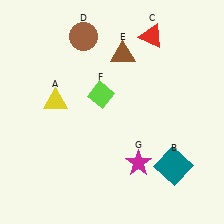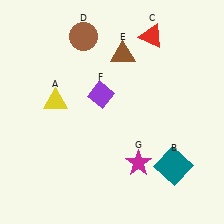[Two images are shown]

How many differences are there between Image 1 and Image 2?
There is 1 difference between the two images.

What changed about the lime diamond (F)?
In Image 1, F is lime. In Image 2, it changed to purple.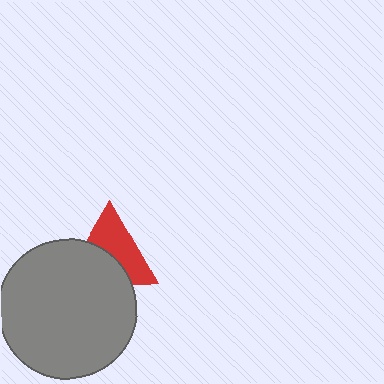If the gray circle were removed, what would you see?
You would see the complete red triangle.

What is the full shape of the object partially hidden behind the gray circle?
The partially hidden object is a red triangle.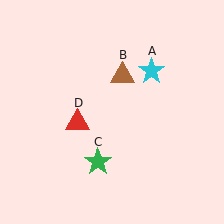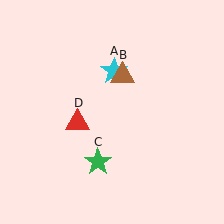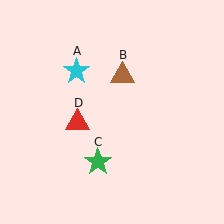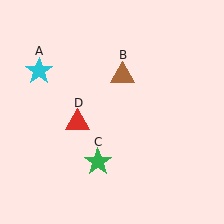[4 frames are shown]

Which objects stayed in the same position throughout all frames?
Brown triangle (object B) and green star (object C) and red triangle (object D) remained stationary.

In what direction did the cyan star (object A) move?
The cyan star (object A) moved left.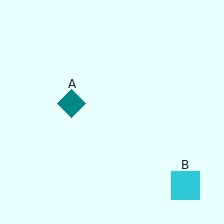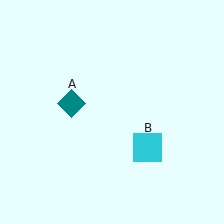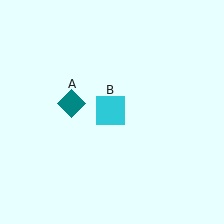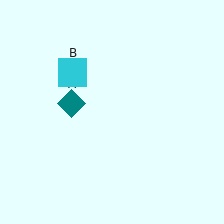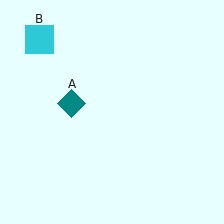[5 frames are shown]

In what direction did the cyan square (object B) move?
The cyan square (object B) moved up and to the left.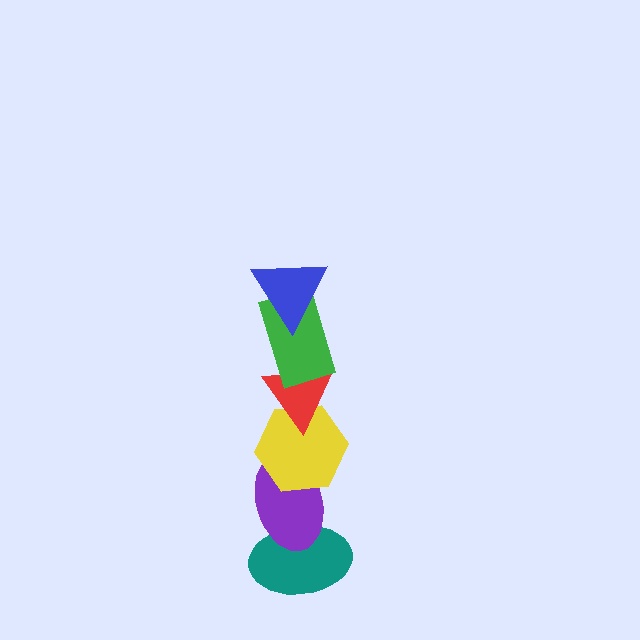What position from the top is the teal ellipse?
The teal ellipse is 6th from the top.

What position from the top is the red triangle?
The red triangle is 3rd from the top.